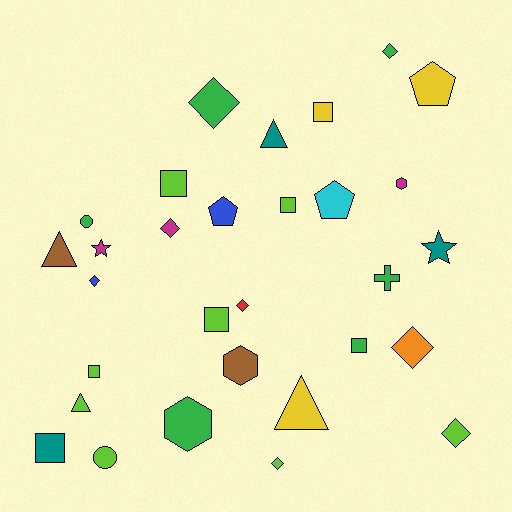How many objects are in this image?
There are 30 objects.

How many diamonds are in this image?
There are 8 diamonds.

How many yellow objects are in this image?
There are 3 yellow objects.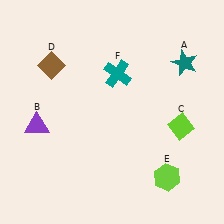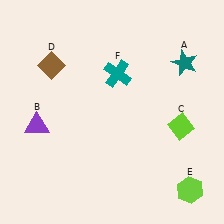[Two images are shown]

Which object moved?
The lime hexagon (E) moved right.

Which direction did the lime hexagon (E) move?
The lime hexagon (E) moved right.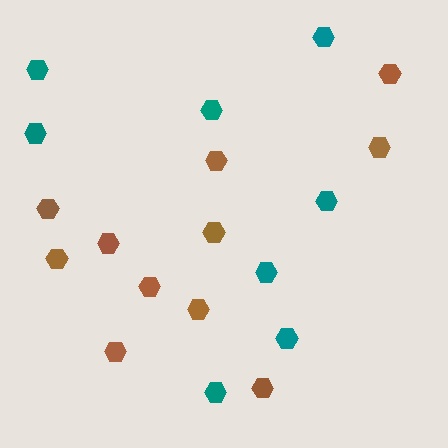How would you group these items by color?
There are 2 groups: one group of brown hexagons (11) and one group of teal hexagons (8).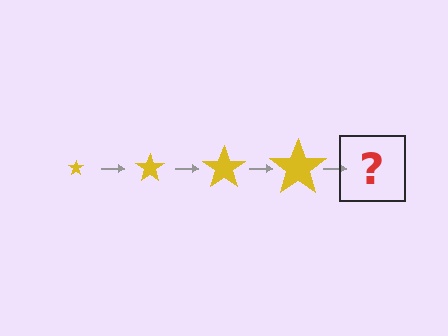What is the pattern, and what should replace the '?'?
The pattern is that the star gets progressively larger each step. The '?' should be a yellow star, larger than the previous one.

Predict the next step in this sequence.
The next step is a yellow star, larger than the previous one.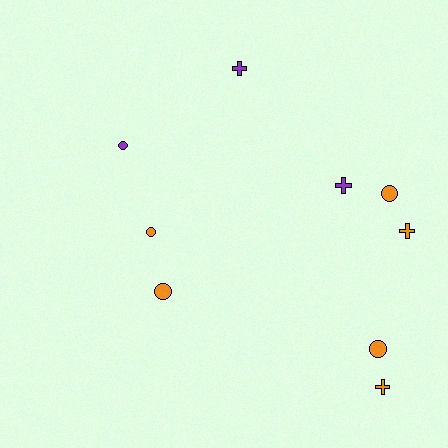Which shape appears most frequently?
Circle, with 5 objects.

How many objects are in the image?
There are 9 objects.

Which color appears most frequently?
Orange, with 6 objects.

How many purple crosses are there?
There are 2 purple crosses.